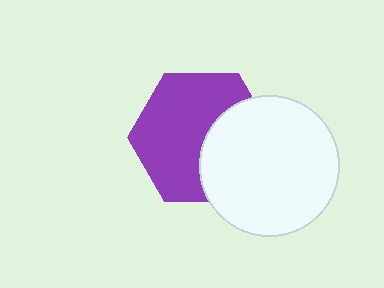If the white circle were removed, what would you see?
You would see the complete purple hexagon.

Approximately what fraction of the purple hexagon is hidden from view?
Roughly 37% of the purple hexagon is hidden behind the white circle.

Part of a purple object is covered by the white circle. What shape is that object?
It is a hexagon.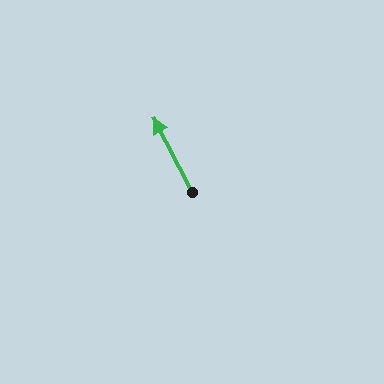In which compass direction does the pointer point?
Northwest.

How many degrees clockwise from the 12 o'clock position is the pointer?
Approximately 333 degrees.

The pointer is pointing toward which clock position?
Roughly 11 o'clock.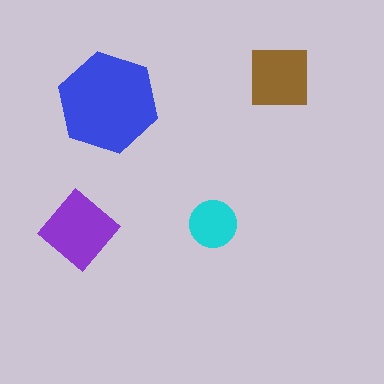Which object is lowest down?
The purple diamond is bottommost.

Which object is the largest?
The blue hexagon.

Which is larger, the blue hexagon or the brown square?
The blue hexagon.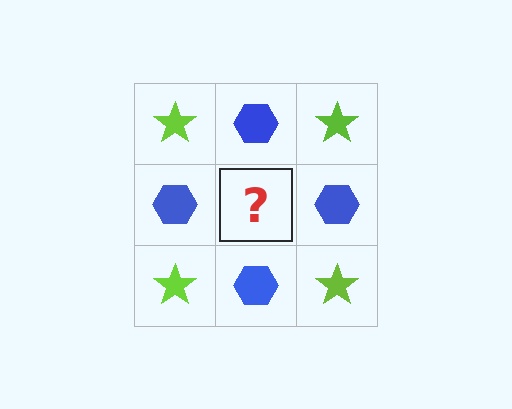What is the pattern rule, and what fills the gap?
The rule is that it alternates lime star and blue hexagon in a checkerboard pattern. The gap should be filled with a lime star.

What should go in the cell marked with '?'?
The missing cell should contain a lime star.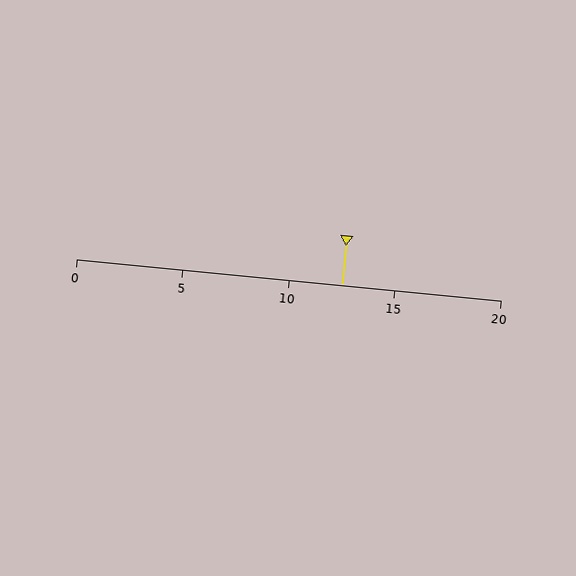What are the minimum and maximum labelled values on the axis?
The axis runs from 0 to 20.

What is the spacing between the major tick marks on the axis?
The major ticks are spaced 5 apart.